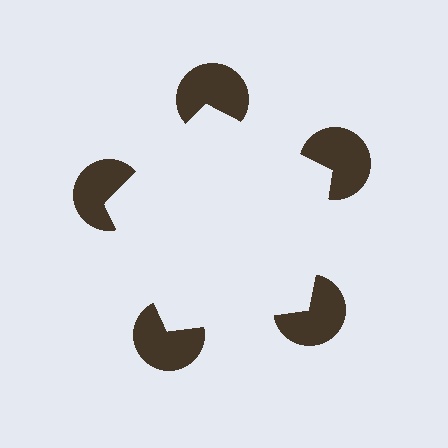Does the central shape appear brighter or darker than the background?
It typically appears slightly brighter than the background, even though no actual brightness change is drawn.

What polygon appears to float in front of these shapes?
An illusory pentagon — its edges are inferred from the aligned wedge cuts in the pac-man discs, not physically drawn.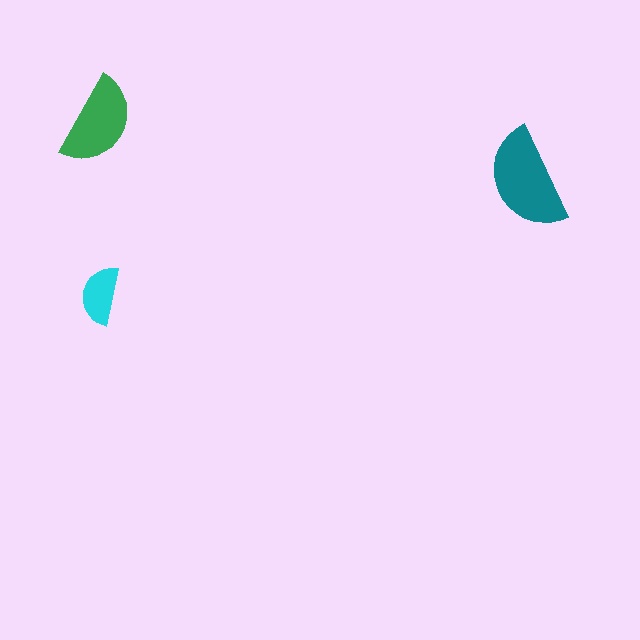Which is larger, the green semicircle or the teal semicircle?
The teal one.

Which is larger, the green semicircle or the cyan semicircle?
The green one.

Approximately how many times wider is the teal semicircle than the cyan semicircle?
About 2 times wider.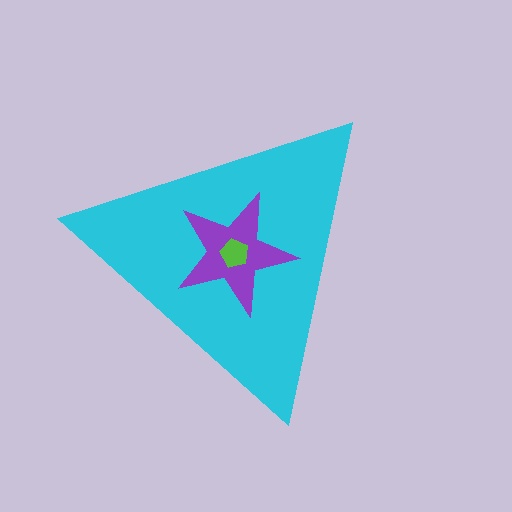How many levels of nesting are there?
3.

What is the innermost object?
The lime pentagon.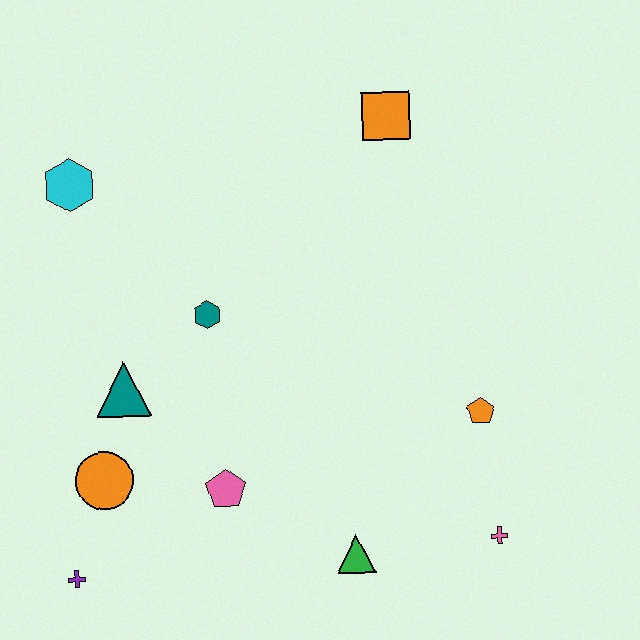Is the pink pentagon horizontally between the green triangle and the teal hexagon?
Yes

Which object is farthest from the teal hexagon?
The pink cross is farthest from the teal hexagon.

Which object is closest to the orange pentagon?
The pink cross is closest to the orange pentagon.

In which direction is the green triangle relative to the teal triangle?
The green triangle is to the right of the teal triangle.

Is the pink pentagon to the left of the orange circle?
No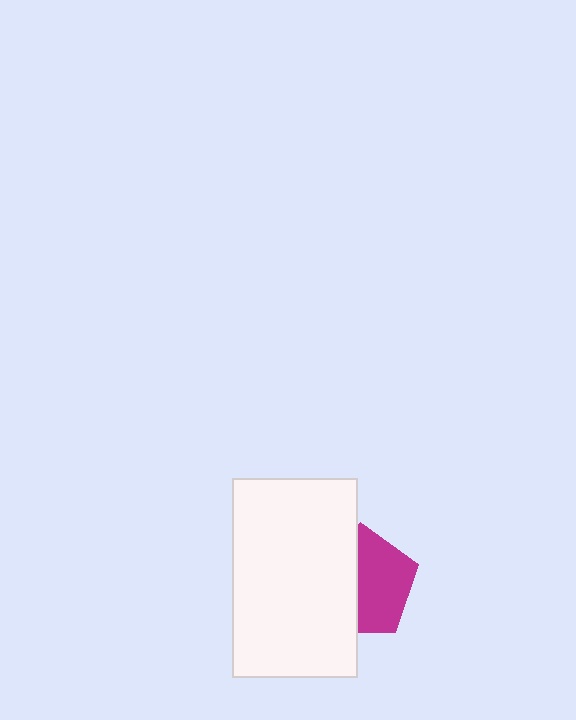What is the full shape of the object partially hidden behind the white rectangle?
The partially hidden object is a magenta pentagon.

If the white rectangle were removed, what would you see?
You would see the complete magenta pentagon.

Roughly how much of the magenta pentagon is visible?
About half of it is visible (roughly 53%).